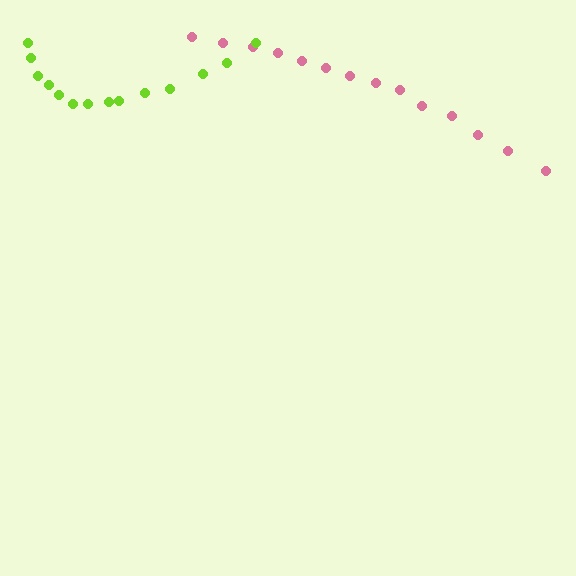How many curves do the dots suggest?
There are 2 distinct paths.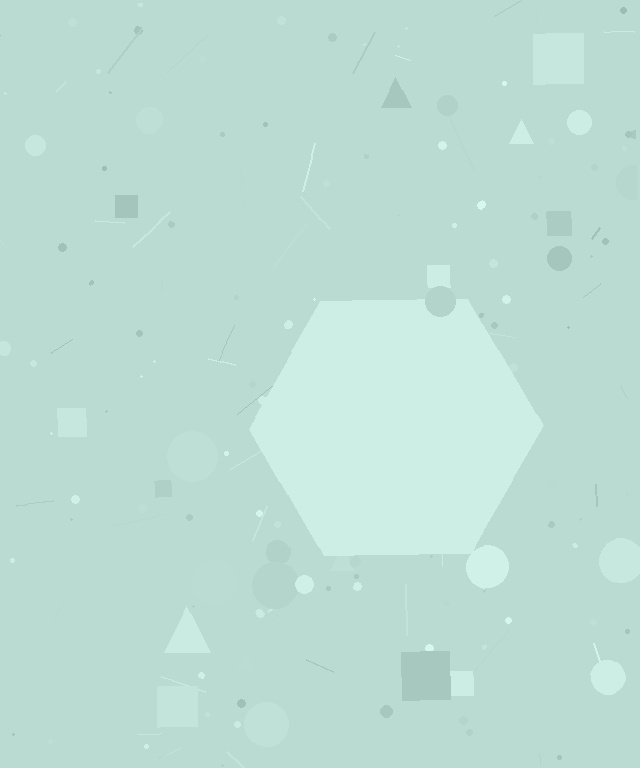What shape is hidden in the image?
A hexagon is hidden in the image.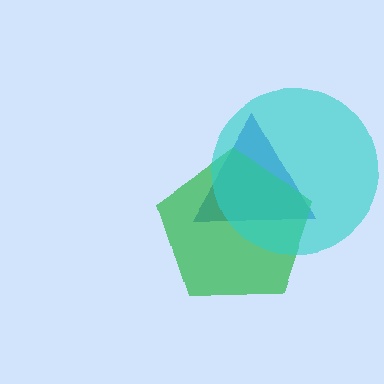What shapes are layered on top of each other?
The layered shapes are: a blue triangle, a green pentagon, a cyan circle.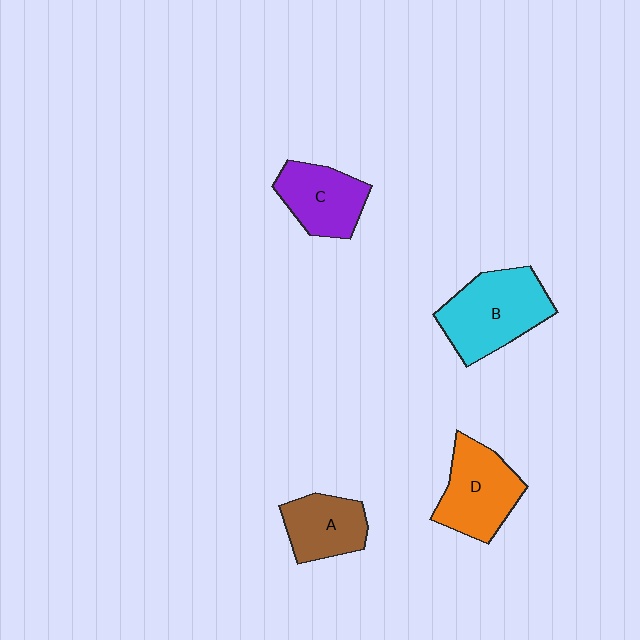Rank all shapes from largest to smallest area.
From largest to smallest: B (cyan), D (orange), C (purple), A (brown).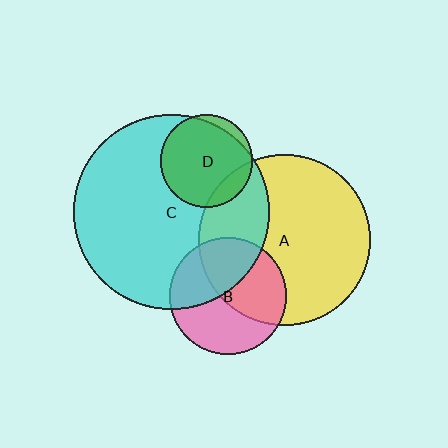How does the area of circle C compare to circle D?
Approximately 4.5 times.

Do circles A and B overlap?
Yes.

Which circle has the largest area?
Circle C (cyan).